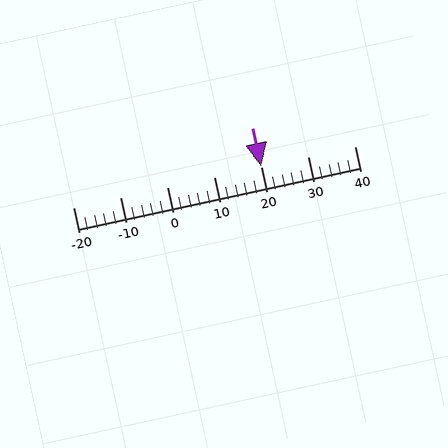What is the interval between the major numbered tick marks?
The major tick marks are spaced 10 units apart.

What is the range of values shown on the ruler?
The ruler shows values from -20 to 40.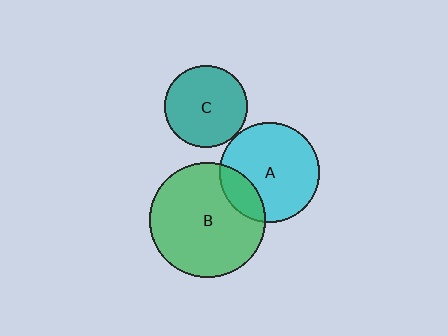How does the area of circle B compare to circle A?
Approximately 1.3 times.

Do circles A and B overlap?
Yes.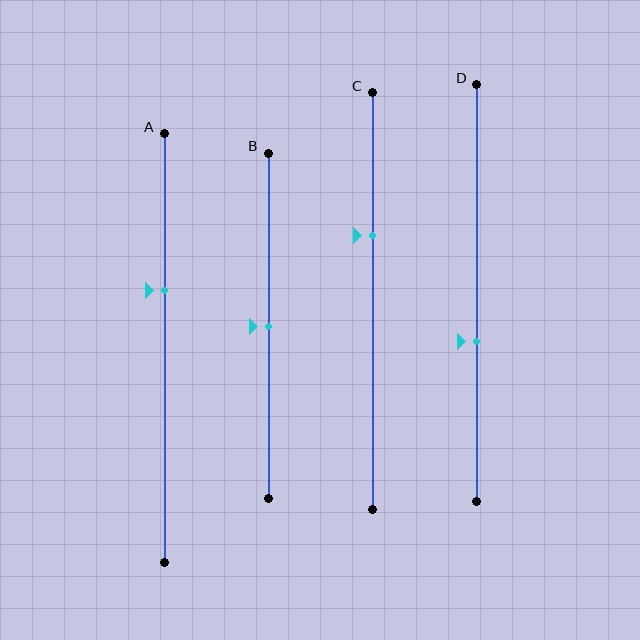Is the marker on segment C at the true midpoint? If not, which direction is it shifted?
No, the marker on segment C is shifted upward by about 16% of the segment length.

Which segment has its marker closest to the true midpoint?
Segment B has its marker closest to the true midpoint.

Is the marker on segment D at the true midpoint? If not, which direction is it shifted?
No, the marker on segment D is shifted downward by about 11% of the segment length.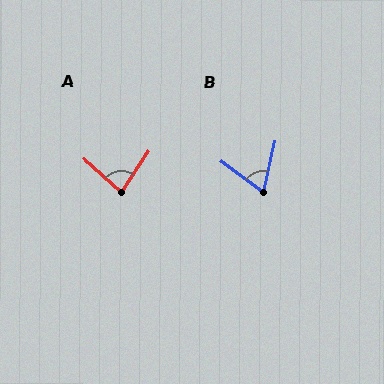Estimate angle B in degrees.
Approximately 66 degrees.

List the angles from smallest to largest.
B (66°), A (81°).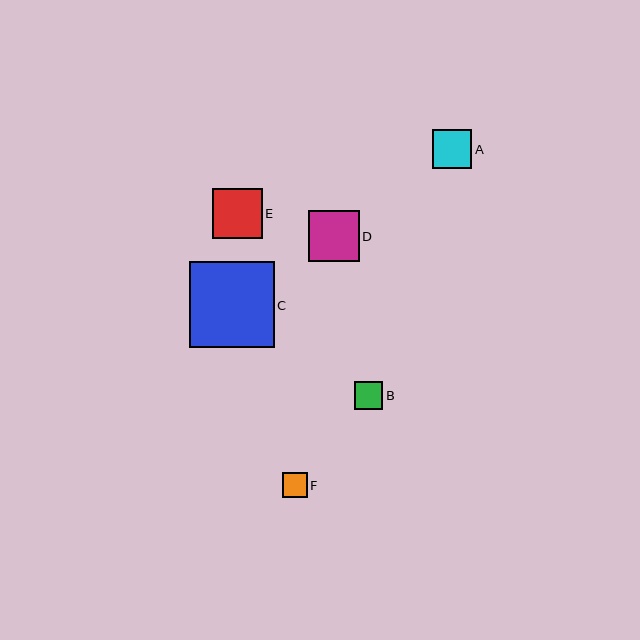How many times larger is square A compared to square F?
Square A is approximately 1.6 times the size of square F.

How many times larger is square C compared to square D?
Square C is approximately 1.7 times the size of square D.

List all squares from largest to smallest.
From largest to smallest: C, D, E, A, B, F.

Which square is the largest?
Square C is the largest with a size of approximately 85 pixels.